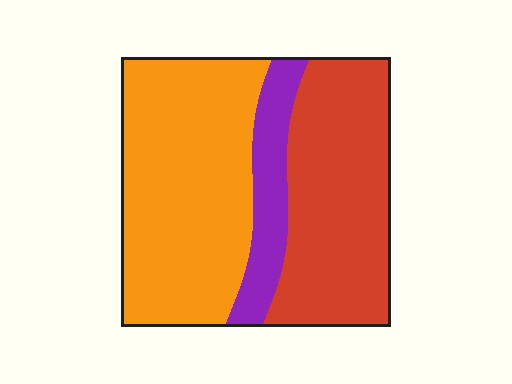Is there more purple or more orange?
Orange.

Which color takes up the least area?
Purple, at roughly 15%.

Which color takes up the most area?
Orange, at roughly 50%.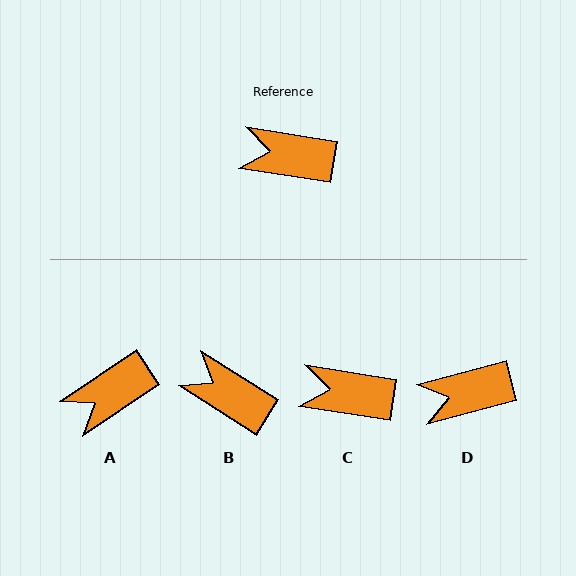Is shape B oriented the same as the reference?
No, it is off by about 23 degrees.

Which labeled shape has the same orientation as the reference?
C.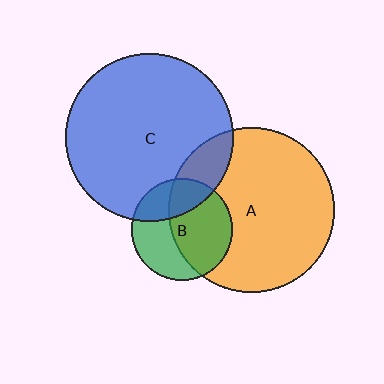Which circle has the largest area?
Circle C (blue).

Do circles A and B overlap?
Yes.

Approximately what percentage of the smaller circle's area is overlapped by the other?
Approximately 55%.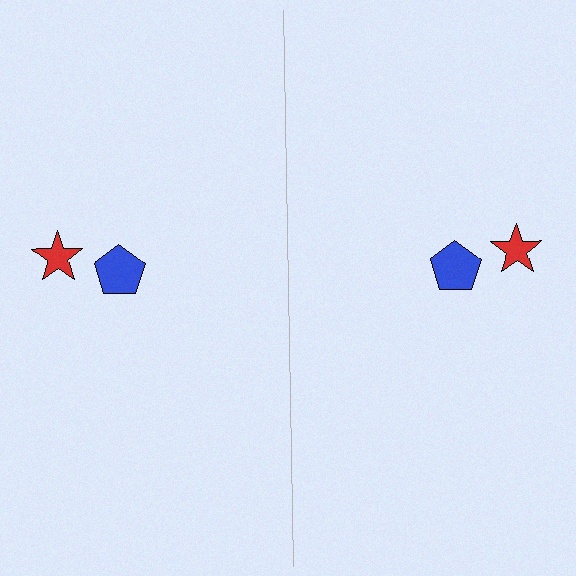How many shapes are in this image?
There are 4 shapes in this image.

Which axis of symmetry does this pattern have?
The pattern has a vertical axis of symmetry running through the center of the image.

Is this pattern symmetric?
Yes, this pattern has bilateral (reflection) symmetry.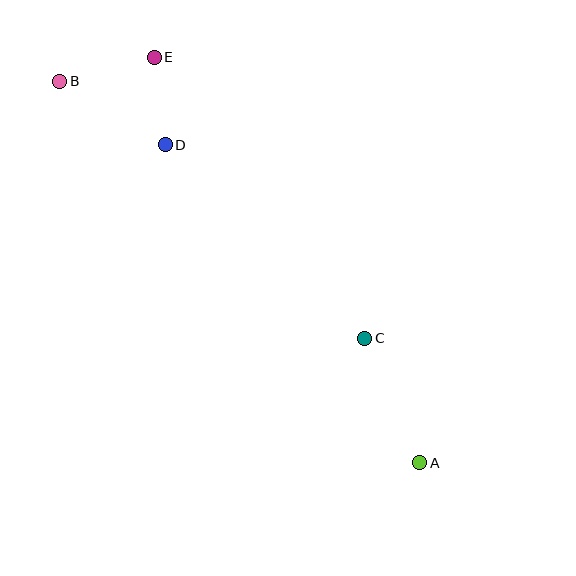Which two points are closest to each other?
Points D and E are closest to each other.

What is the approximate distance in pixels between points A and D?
The distance between A and D is approximately 407 pixels.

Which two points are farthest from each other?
Points A and B are farthest from each other.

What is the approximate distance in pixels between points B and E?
The distance between B and E is approximately 98 pixels.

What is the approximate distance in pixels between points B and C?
The distance between B and C is approximately 399 pixels.